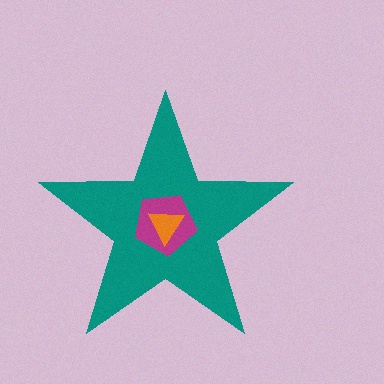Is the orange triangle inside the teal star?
Yes.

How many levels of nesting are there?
3.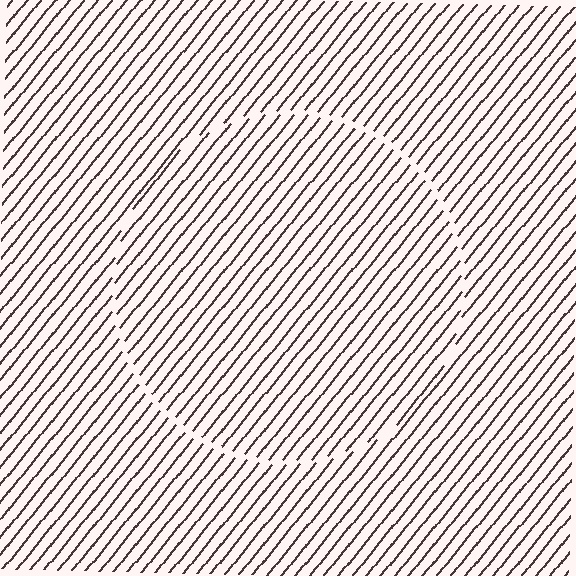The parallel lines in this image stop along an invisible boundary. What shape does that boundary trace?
An illusory circle. The interior of the shape contains the same grating, shifted by half a period — the contour is defined by the phase discontinuity where line-ends from the inner and outer gratings abut.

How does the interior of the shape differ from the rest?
The interior of the shape contains the same grating, shifted by half a period — the contour is defined by the phase discontinuity where line-ends from the inner and outer gratings abut.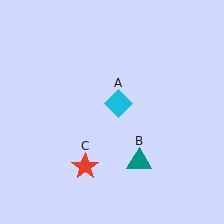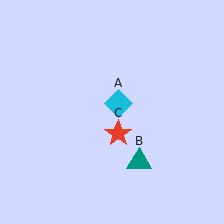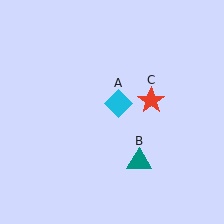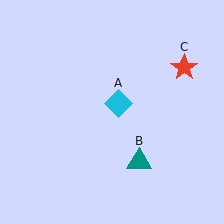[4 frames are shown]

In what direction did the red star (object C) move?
The red star (object C) moved up and to the right.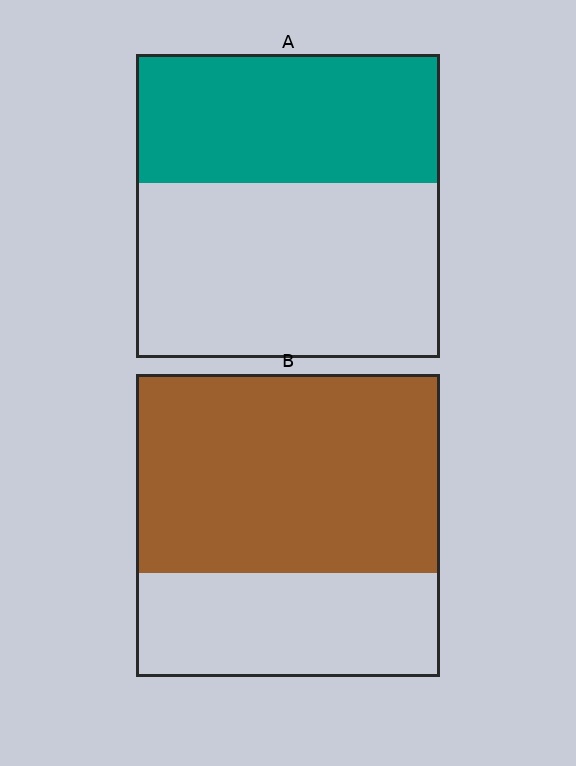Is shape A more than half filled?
No.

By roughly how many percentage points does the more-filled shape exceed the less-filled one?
By roughly 25 percentage points (B over A).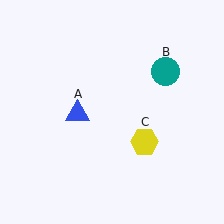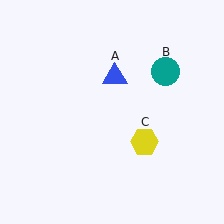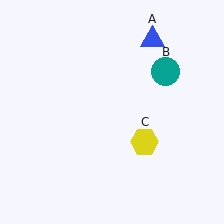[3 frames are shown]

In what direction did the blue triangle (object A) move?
The blue triangle (object A) moved up and to the right.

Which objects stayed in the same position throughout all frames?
Teal circle (object B) and yellow hexagon (object C) remained stationary.